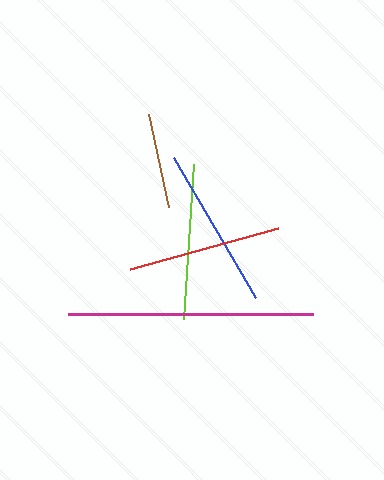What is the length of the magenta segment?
The magenta segment is approximately 244 pixels long.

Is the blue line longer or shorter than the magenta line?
The magenta line is longer than the blue line.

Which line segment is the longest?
The magenta line is the longest at approximately 244 pixels.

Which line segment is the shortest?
The brown line is the shortest at approximately 96 pixels.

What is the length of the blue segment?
The blue segment is approximately 162 pixels long.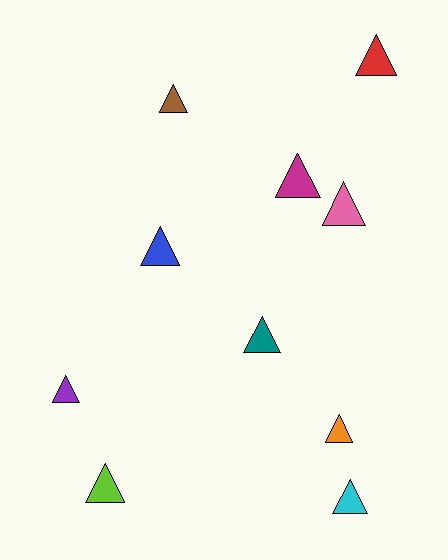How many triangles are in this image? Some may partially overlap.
There are 10 triangles.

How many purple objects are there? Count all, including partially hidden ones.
There is 1 purple object.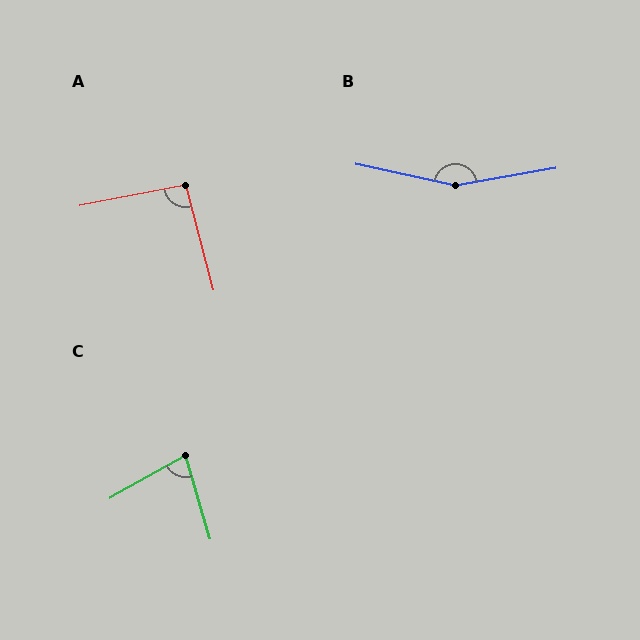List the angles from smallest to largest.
C (77°), A (94°), B (158°).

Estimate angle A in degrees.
Approximately 94 degrees.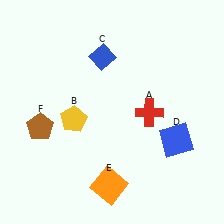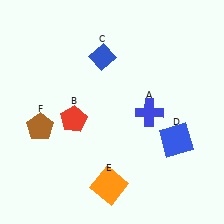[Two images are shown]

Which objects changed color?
A changed from red to blue. B changed from yellow to red.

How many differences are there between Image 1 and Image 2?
There are 2 differences between the two images.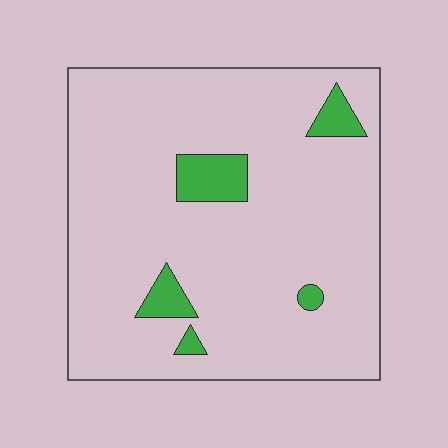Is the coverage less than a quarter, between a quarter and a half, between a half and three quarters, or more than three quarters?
Less than a quarter.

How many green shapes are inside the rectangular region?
5.